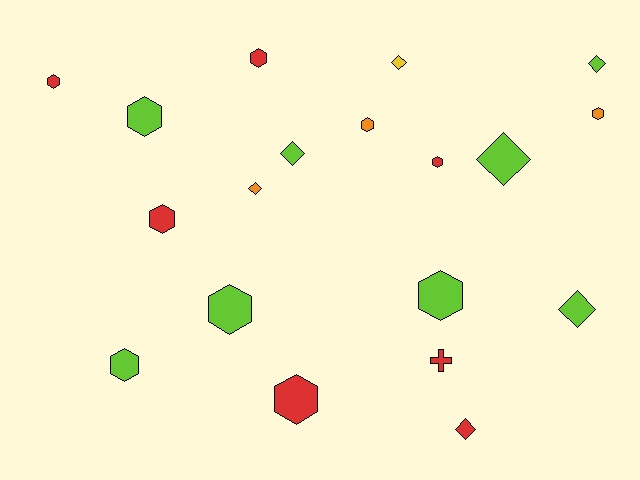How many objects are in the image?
There are 19 objects.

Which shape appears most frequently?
Hexagon, with 11 objects.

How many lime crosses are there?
There are no lime crosses.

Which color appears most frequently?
Lime, with 8 objects.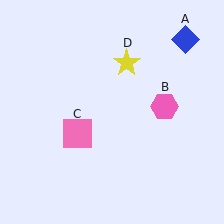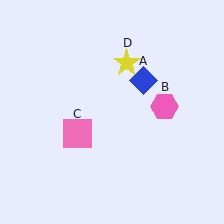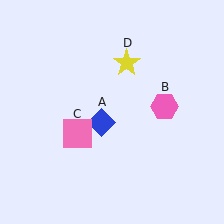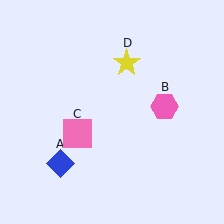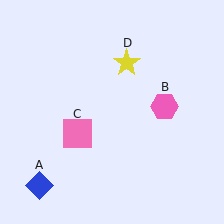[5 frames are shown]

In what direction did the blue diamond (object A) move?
The blue diamond (object A) moved down and to the left.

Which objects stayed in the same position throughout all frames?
Pink hexagon (object B) and pink square (object C) and yellow star (object D) remained stationary.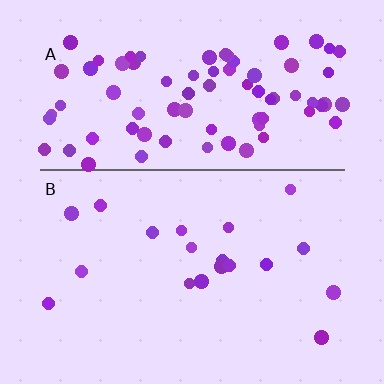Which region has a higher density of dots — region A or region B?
A (the top).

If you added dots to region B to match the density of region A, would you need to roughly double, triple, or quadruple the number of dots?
Approximately quadruple.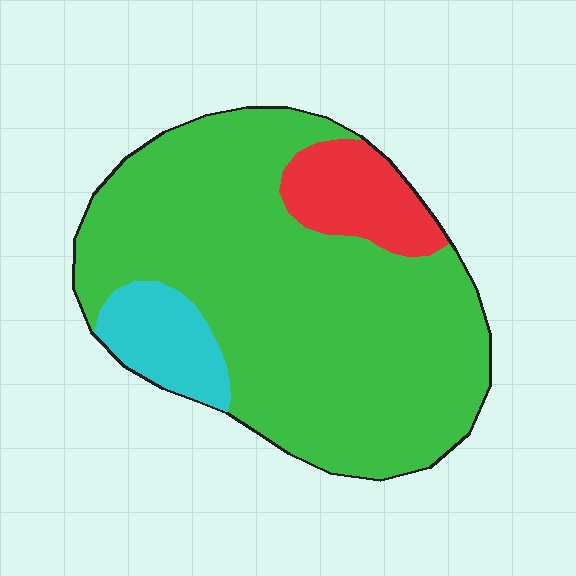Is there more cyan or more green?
Green.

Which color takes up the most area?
Green, at roughly 80%.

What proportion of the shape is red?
Red covers 11% of the shape.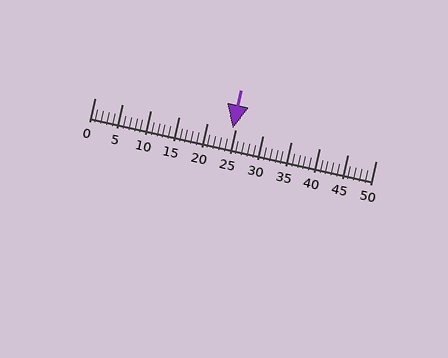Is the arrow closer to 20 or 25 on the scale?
The arrow is closer to 25.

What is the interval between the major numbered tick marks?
The major tick marks are spaced 5 units apart.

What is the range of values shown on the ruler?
The ruler shows values from 0 to 50.